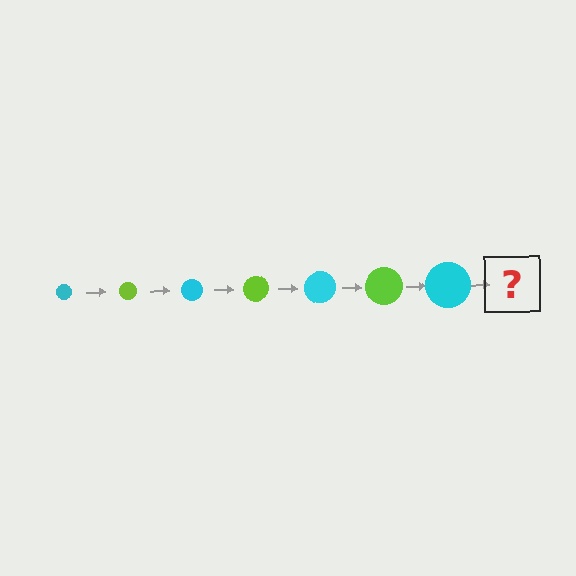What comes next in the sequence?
The next element should be a lime circle, larger than the previous one.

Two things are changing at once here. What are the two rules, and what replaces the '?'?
The two rules are that the circle grows larger each step and the color cycles through cyan and lime. The '?' should be a lime circle, larger than the previous one.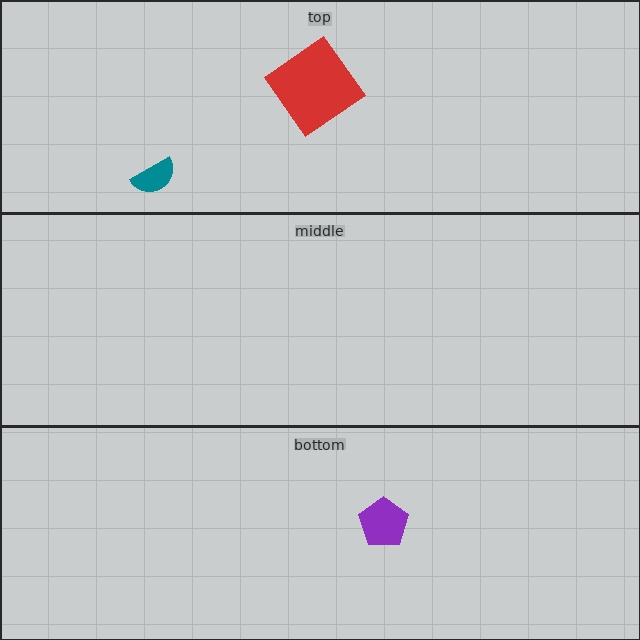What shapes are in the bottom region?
The purple pentagon.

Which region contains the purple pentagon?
The bottom region.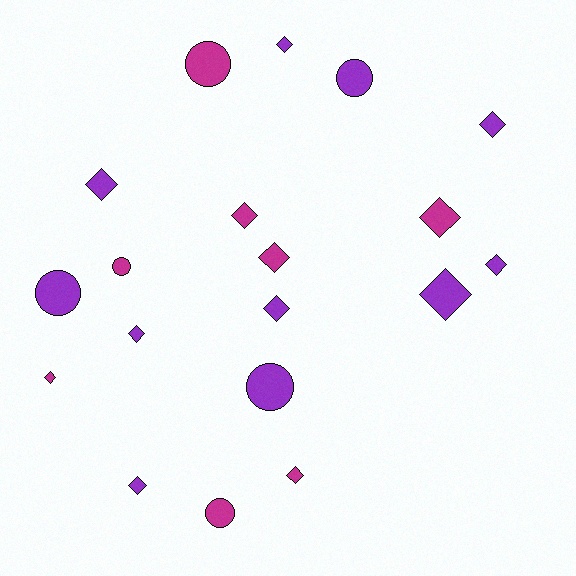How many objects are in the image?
There are 19 objects.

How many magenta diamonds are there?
There are 5 magenta diamonds.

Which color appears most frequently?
Purple, with 11 objects.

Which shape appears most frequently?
Diamond, with 13 objects.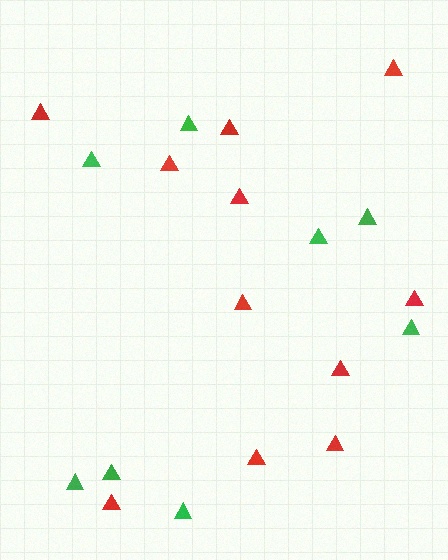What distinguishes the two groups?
There are 2 groups: one group of red triangles (11) and one group of green triangles (8).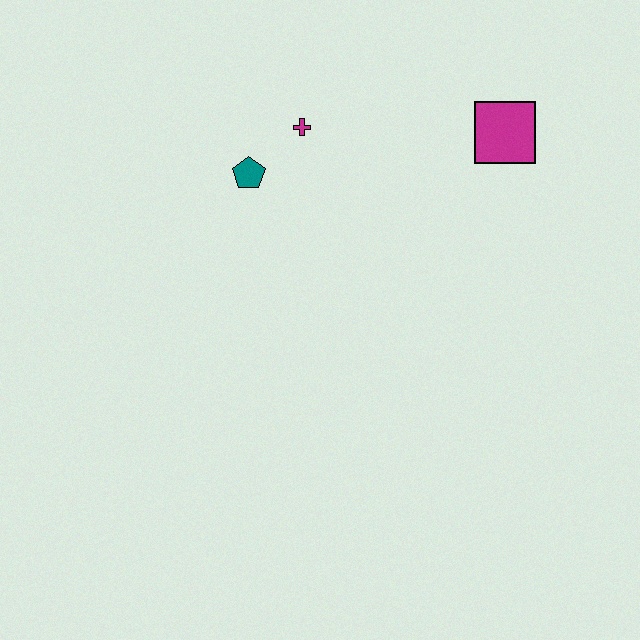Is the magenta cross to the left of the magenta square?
Yes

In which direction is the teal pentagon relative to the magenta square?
The teal pentagon is to the left of the magenta square.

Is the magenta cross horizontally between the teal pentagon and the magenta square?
Yes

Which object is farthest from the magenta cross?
The magenta square is farthest from the magenta cross.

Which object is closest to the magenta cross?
The teal pentagon is closest to the magenta cross.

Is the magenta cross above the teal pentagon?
Yes